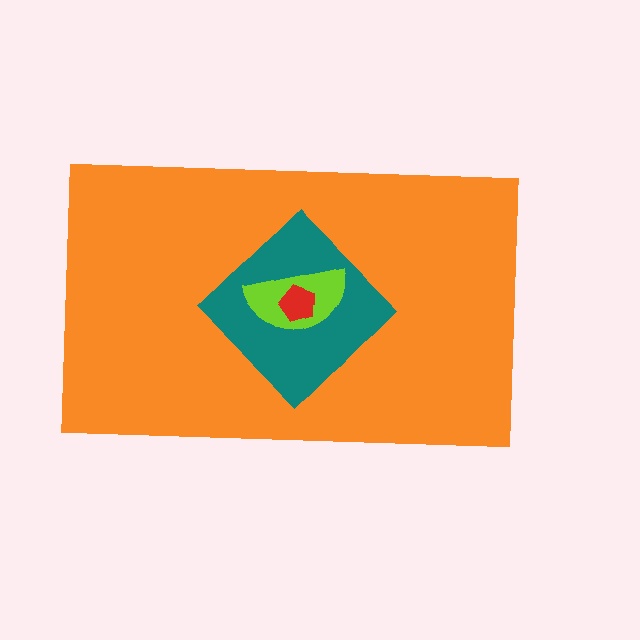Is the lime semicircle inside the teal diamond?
Yes.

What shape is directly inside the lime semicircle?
The red pentagon.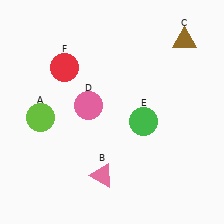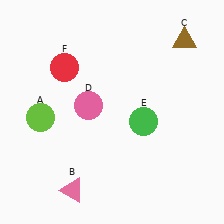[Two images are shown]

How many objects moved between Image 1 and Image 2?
1 object moved between the two images.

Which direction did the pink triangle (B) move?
The pink triangle (B) moved left.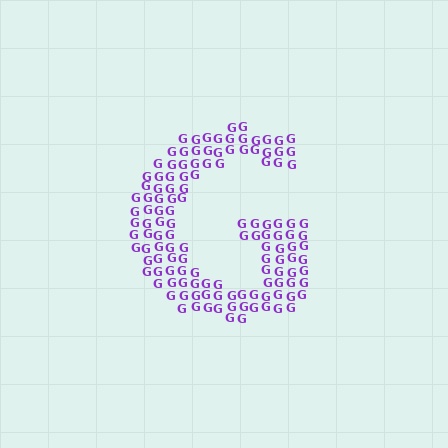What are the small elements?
The small elements are letter G's.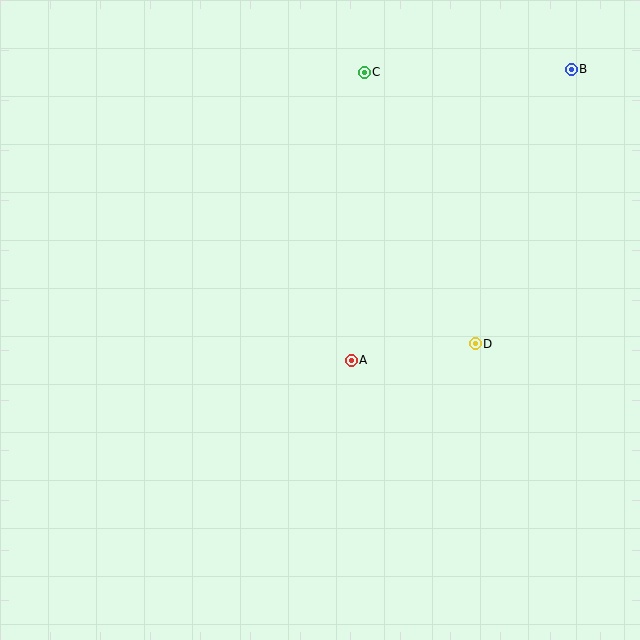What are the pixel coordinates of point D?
Point D is at (475, 344).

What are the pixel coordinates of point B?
Point B is at (571, 69).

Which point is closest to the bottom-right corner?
Point D is closest to the bottom-right corner.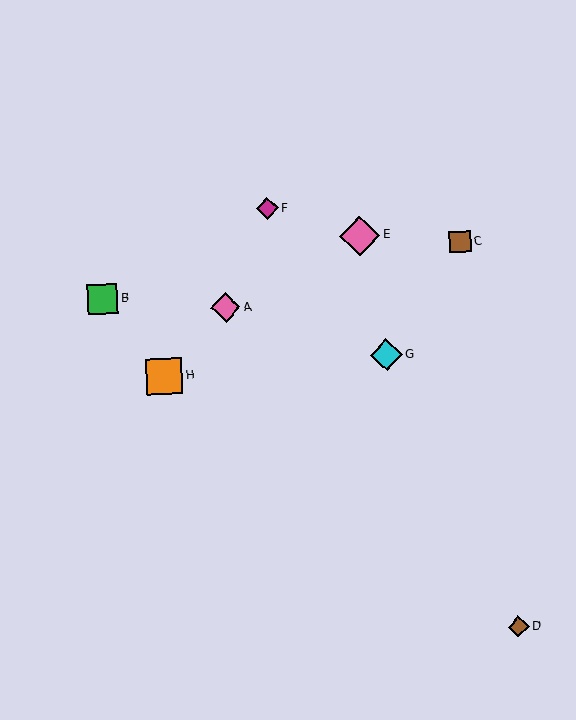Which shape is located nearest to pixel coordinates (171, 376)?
The orange square (labeled H) at (164, 376) is nearest to that location.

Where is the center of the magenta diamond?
The center of the magenta diamond is at (267, 209).